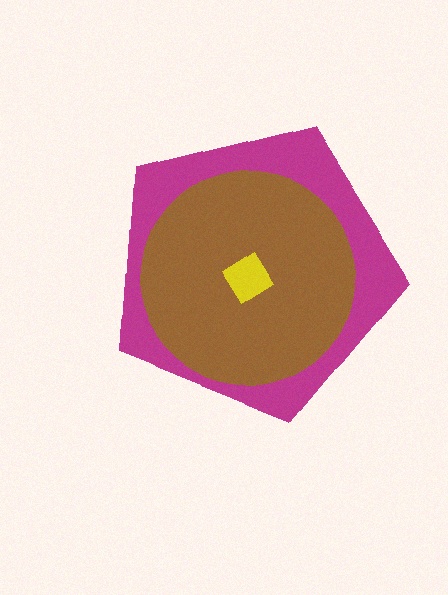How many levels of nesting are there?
3.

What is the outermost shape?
The magenta pentagon.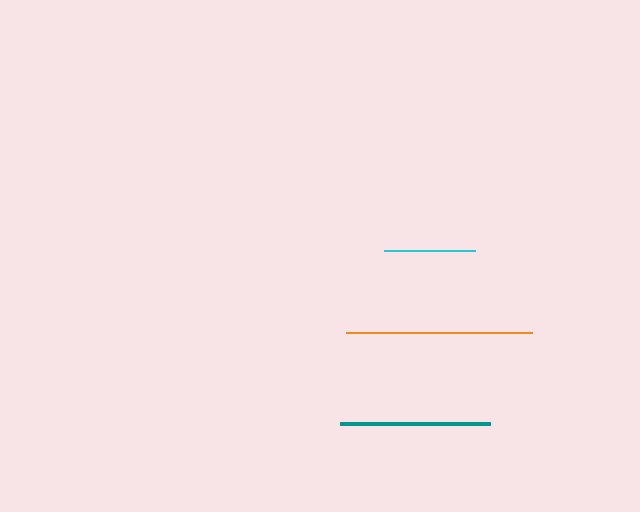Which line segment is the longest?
The orange line is the longest at approximately 186 pixels.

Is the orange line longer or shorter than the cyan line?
The orange line is longer than the cyan line.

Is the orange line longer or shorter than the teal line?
The orange line is longer than the teal line.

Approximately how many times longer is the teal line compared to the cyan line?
The teal line is approximately 1.7 times the length of the cyan line.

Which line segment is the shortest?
The cyan line is the shortest at approximately 91 pixels.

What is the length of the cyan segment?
The cyan segment is approximately 91 pixels long.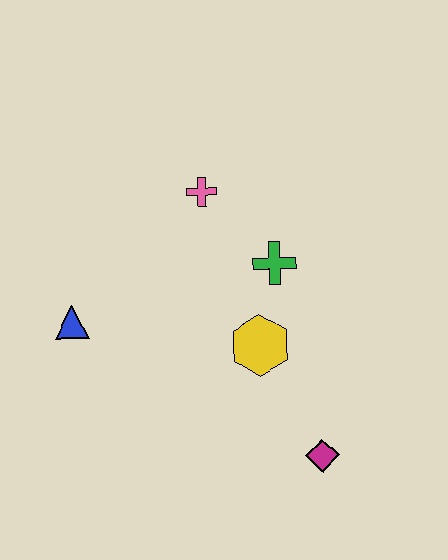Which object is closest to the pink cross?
The green cross is closest to the pink cross.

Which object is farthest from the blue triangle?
The magenta diamond is farthest from the blue triangle.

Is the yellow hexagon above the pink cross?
No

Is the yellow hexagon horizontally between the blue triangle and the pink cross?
No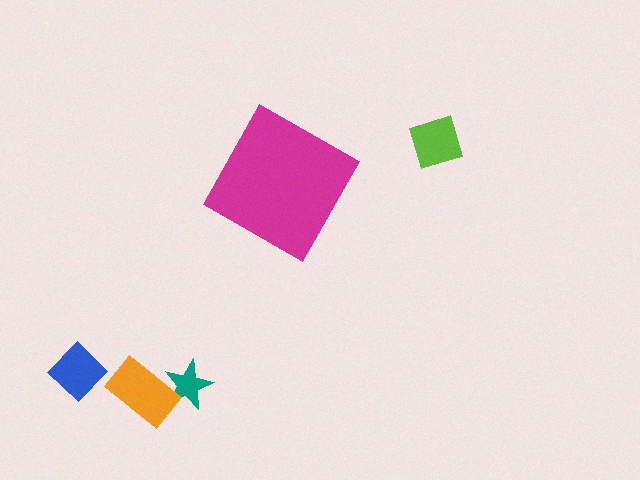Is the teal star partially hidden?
No, the teal star is fully visible.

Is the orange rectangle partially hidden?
No, the orange rectangle is fully visible.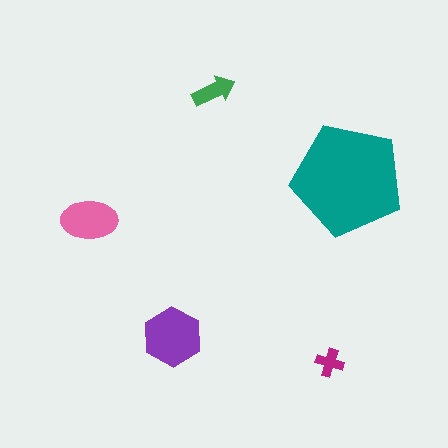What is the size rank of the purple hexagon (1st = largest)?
2nd.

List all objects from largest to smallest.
The teal pentagon, the purple hexagon, the pink ellipse, the green arrow, the magenta cross.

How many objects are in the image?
There are 5 objects in the image.